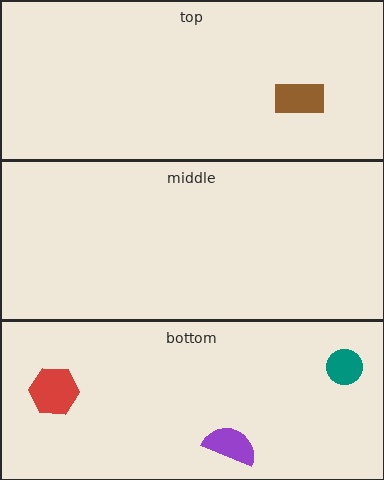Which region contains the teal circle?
The bottom region.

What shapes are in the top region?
The brown rectangle.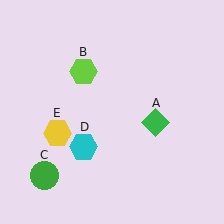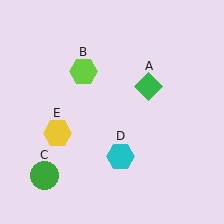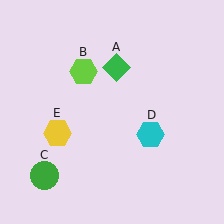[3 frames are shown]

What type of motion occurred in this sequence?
The green diamond (object A), cyan hexagon (object D) rotated counterclockwise around the center of the scene.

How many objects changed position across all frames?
2 objects changed position: green diamond (object A), cyan hexagon (object D).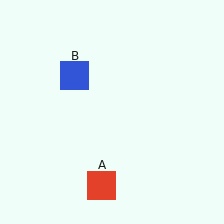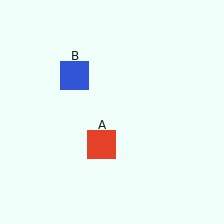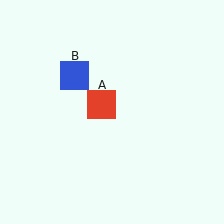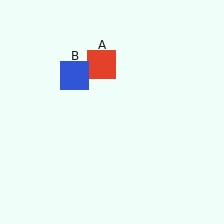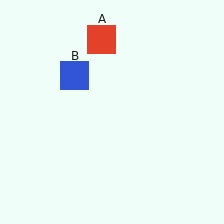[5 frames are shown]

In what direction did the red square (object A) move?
The red square (object A) moved up.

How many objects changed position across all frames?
1 object changed position: red square (object A).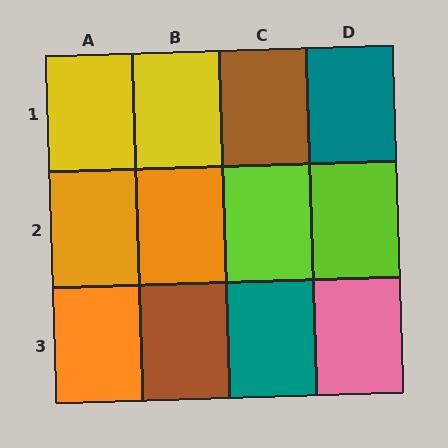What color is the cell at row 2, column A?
Orange.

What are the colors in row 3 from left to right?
Orange, brown, teal, pink.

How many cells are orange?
3 cells are orange.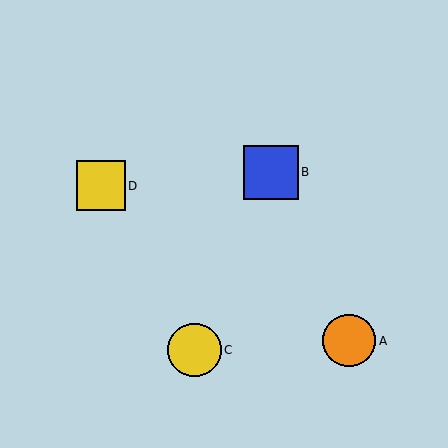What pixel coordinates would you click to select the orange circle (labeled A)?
Click at (349, 341) to select the orange circle A.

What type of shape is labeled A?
Shape A is an orange circle.